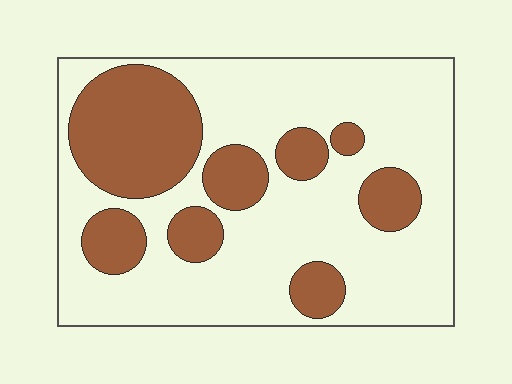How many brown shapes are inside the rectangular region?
8.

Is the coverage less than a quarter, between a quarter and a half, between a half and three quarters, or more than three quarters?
Between a quarter and a half.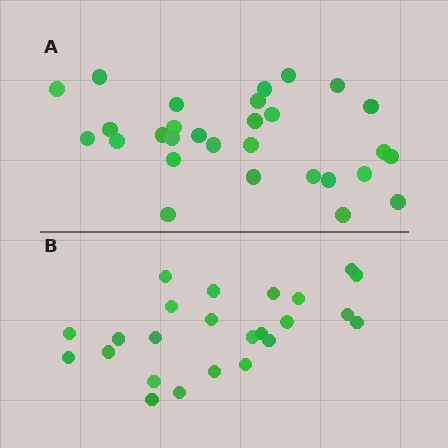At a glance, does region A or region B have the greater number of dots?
Region A (the top region) has more dots.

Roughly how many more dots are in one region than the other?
Region A has about 5 more dots than region B.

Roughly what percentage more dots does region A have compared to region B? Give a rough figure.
About 20% more.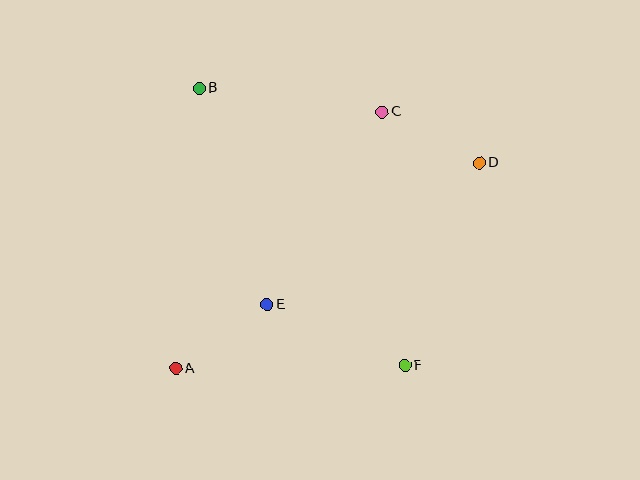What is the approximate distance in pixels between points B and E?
The distance between B and E is approximately 227 pixels.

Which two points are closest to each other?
Points C and D are closest to each other.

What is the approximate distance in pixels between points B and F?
The distance between B and F is approximately 345 pixels.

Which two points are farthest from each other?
Points A and D are farthest from each other.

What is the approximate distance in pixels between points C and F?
The distance between C and F is approximately 255 pixels.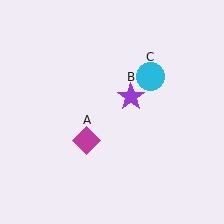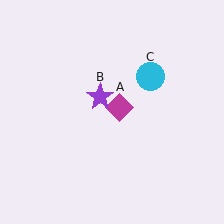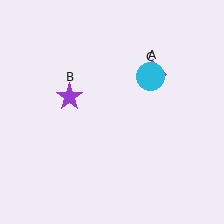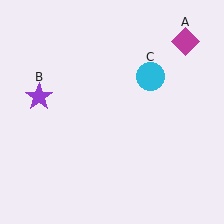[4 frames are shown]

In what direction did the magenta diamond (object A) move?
The magenta diamond (object A) moved up and to the right.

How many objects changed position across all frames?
2 objects changed position: magenta diamond (object A), purple star (object B).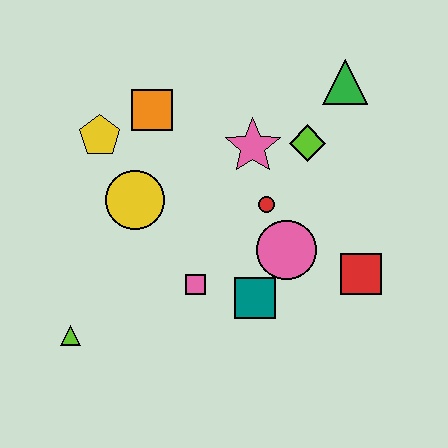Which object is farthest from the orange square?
The red square is farthest from the orange square.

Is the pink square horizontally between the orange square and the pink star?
Yes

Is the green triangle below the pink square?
No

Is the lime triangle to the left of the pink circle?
Yes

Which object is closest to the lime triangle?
The pink square is closest to the lime triangle.